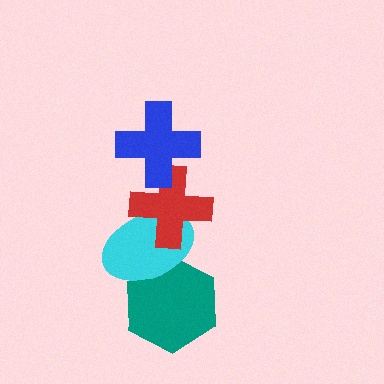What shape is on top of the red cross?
The blue cross is on top of the red cross.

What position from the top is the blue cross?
The blue cross is 1st from the top.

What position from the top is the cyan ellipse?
The cyan ellipse is 3rd from the top.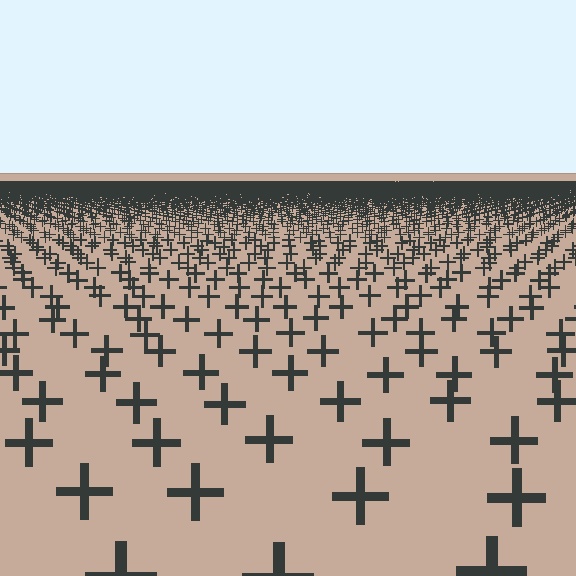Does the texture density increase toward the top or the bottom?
Density increases toward the top.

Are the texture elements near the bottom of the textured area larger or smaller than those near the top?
Larger. Near the bottom, elements are closer to the viewer and appear at a bigger on-screen size.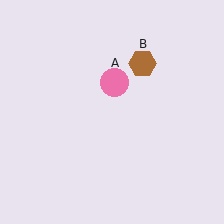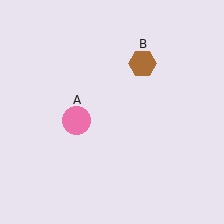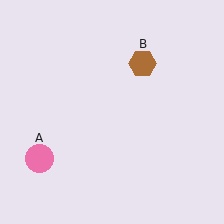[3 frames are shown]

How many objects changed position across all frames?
1 object changed position: pink circle (object A).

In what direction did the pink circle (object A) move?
The pink circle (object A) moved down and to the left.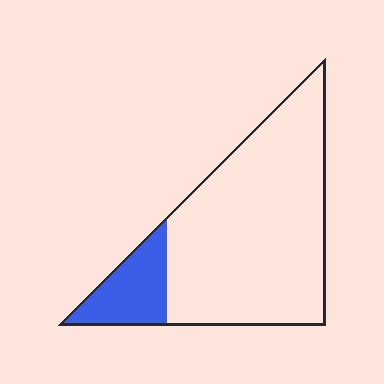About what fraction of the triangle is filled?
About one sixth (1/6).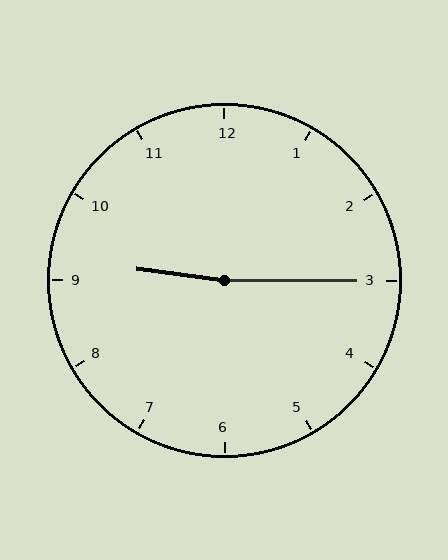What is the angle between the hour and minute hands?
Approximately 172 degrees.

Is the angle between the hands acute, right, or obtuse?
It is obtuse.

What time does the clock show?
9:15.